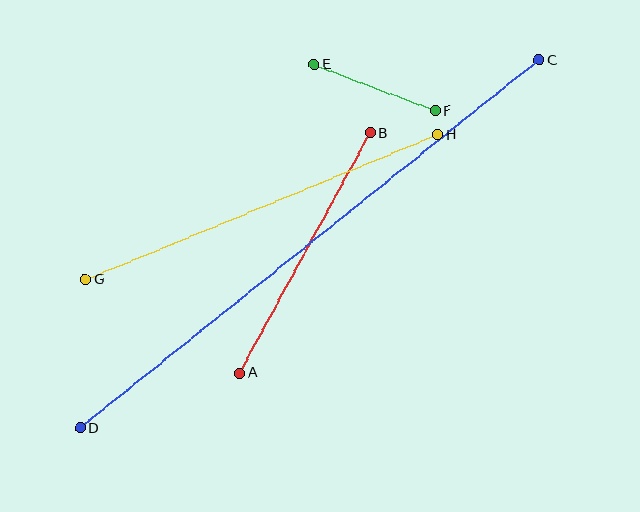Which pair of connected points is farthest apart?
Points C and D are farthest apart.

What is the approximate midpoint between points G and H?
The midpoint is at approximately (261, 207) pixels.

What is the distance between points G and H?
The distance is approximately 381 pixels.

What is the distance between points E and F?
The distance is approximately 130 pixels.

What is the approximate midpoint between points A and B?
The midpoint is at approximately (305, 253) pixels.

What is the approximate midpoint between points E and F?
The midpoint is at approximately (375, 88) pixels.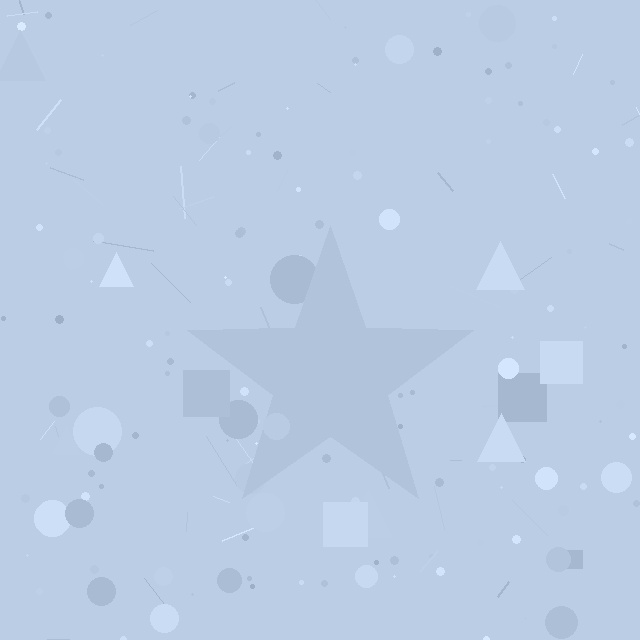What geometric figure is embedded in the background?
A star is embedded in the background.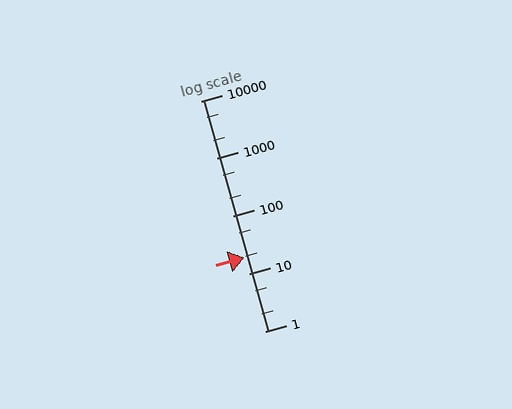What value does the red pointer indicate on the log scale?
The pointer indicates approximately 19.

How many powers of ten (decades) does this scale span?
The scale spans 4 decades, from 1 to 10000.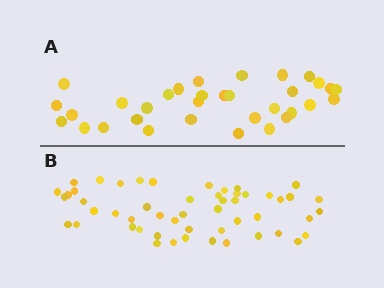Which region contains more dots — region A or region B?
Region B (the bottom region) has more dots.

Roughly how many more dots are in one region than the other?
Region B has approximately 20 more dots than region A.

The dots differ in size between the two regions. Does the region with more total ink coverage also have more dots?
No. Region A has more total ink coverage because its dots are larger, but region B actually contains more individual dots. Total area can be misleading — the number of items is what matters here.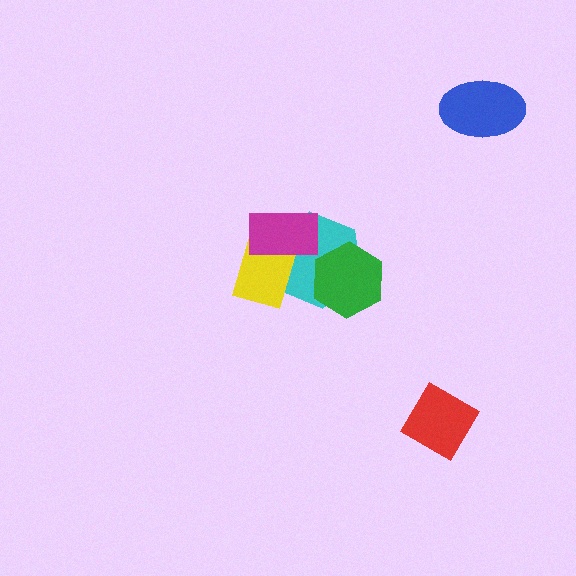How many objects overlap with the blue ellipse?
0 objects overlap with the blue ellipse.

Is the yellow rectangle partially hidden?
Yes, it is partially covered by another shape.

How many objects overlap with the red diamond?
0 objects overlap with the red diamond.